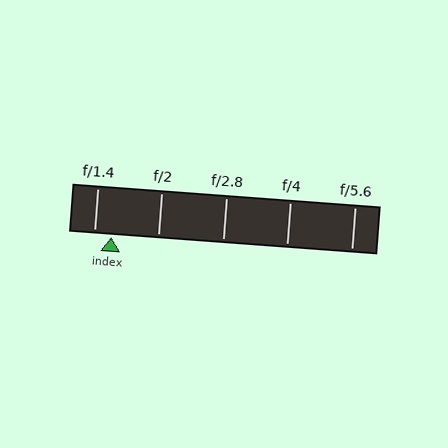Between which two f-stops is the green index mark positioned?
The index mark is between f/1.4 and f/2.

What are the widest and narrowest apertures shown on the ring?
The widest aperture shown is f/1.4 and the narrowest is f/5.6.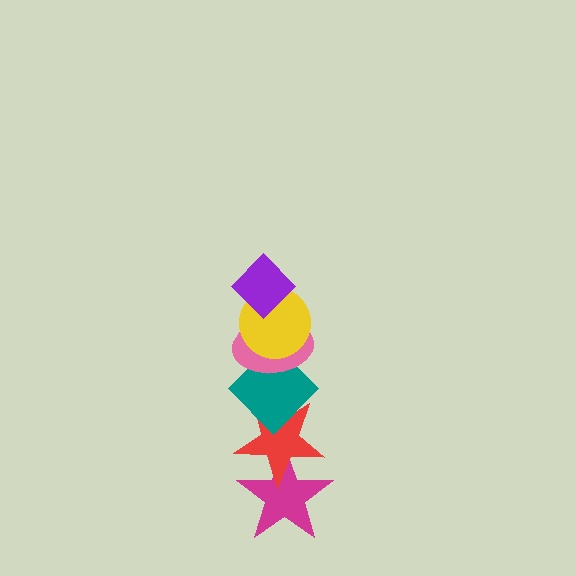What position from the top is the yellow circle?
The yellow circle is 2nd from the top.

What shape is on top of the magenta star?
The red star is on top of the magenta star.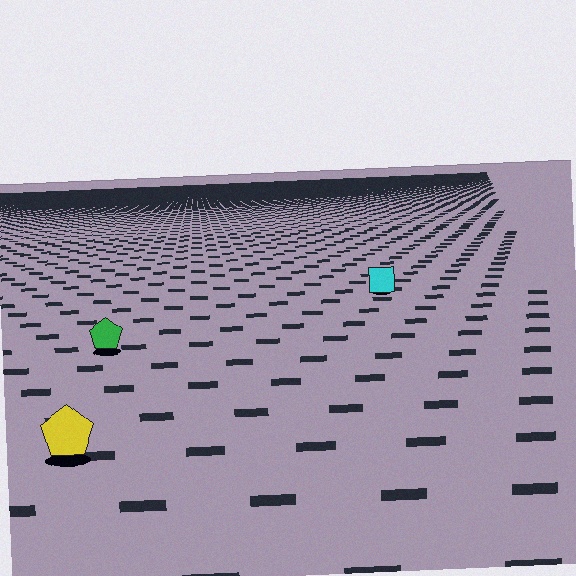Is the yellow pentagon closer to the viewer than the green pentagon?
Yes. The yellow pentagon is closer — you can tell from the texture gradient: the ground texture is coarser near it.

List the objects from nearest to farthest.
From nearest to farthest: the yellow pentagon, the green pentagon, the cyan square.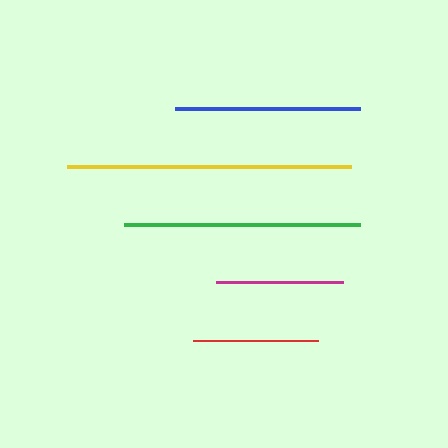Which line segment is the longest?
The yellow line is the longest at approximately 284 pixels.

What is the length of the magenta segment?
The magenta segment is approximately 126 pixels long.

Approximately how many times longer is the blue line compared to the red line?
The blue line is approximately 1.5 times the length of the red line.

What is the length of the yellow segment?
The yellow segment is approximately 284 pixels long.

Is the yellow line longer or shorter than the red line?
The yellow line is longer than the red line.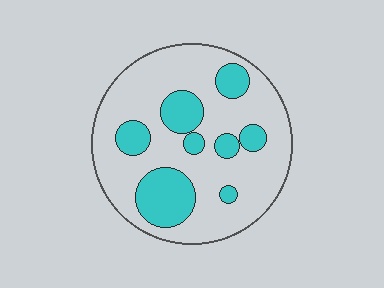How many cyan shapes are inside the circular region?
8.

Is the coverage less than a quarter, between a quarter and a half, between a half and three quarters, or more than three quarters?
Between a quarter and a half.